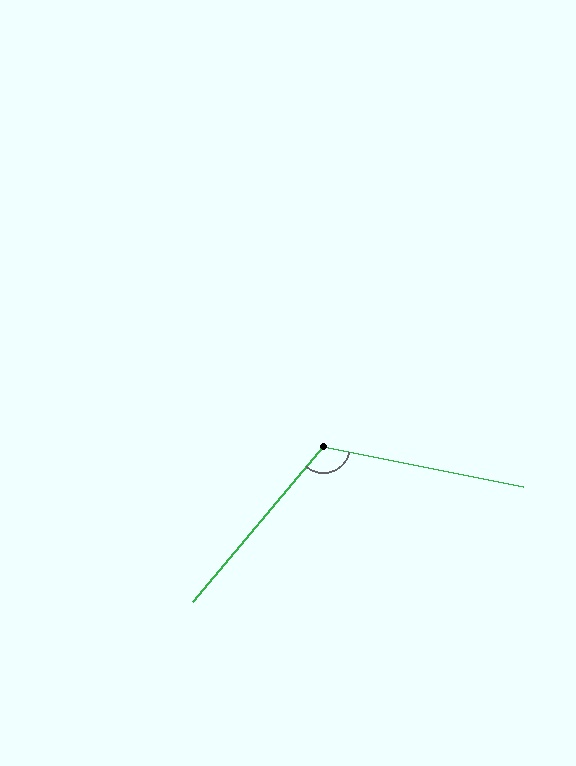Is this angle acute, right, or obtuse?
It is obtuse.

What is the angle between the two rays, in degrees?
Approximately 119 degrees.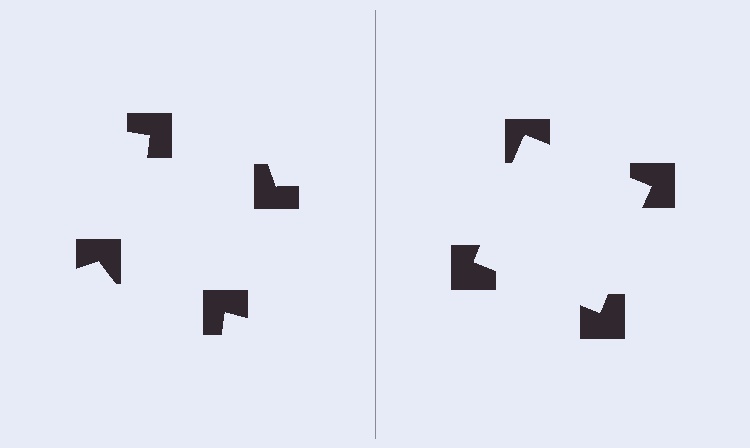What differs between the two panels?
The notched squares are positioned identically on both sides; only the wedge orientations differ. On the right they align to a square; on the left they are misaligned.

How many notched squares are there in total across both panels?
8 — 4 on each side.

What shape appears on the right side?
An illusory square.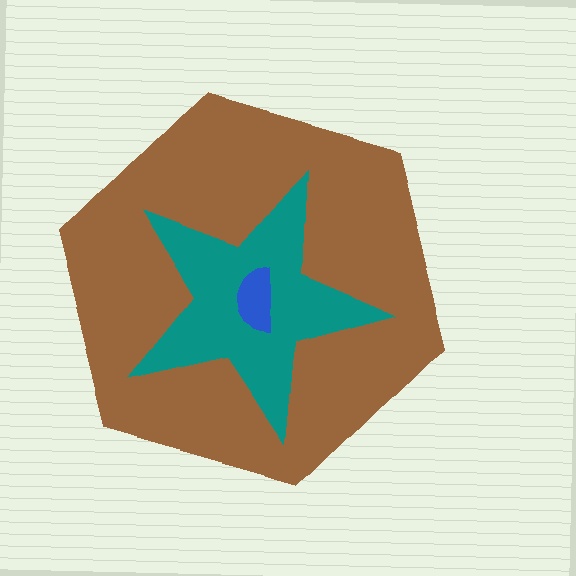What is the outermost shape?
The brown hexagon.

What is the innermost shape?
The blue semicircle.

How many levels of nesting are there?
3.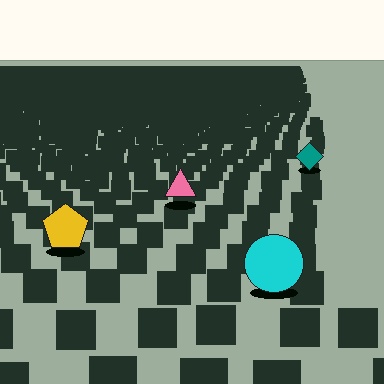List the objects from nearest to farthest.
From nearest to farthest: the cyan circle, the yellow pentagon, the pink triangle, the teal diamond.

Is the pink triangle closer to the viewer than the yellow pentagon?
No. The yellow pentagon is closer — you can tell from the texture gradient: the ground texture is coarser near it.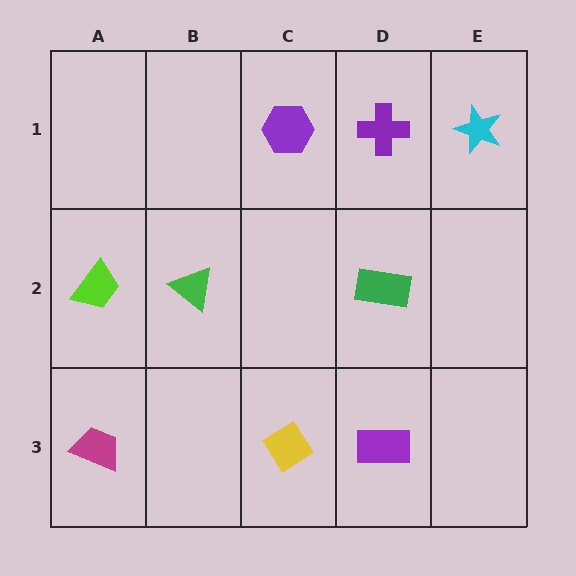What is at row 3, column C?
A yellow diamond.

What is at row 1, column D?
A purple cross.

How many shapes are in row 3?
3 shapes.